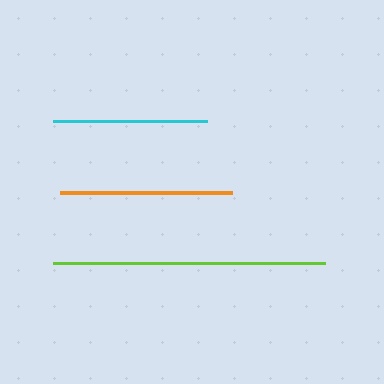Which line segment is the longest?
The lime line is the longest at approximately 272 pixels.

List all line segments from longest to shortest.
From longest to shortest: lime, orange, cyan.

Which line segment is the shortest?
The cyan line is the shortest at approximately 154 pixels.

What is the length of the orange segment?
The orange segment is approximately 173 pixels long.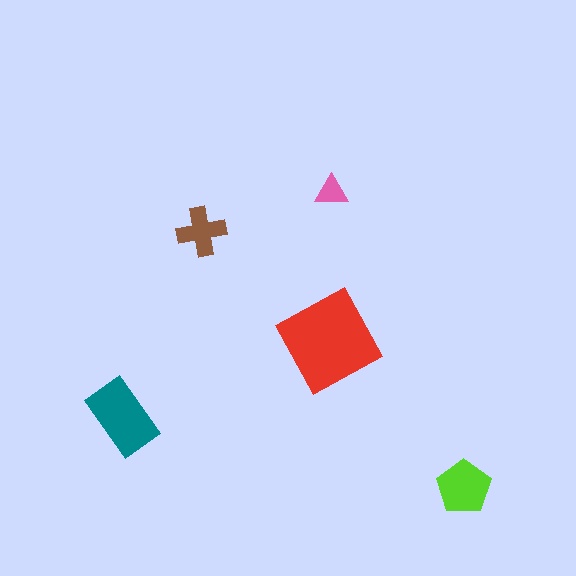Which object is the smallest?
The pink triangle.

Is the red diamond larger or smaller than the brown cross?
Larger.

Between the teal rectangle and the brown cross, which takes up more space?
The teal rectangle.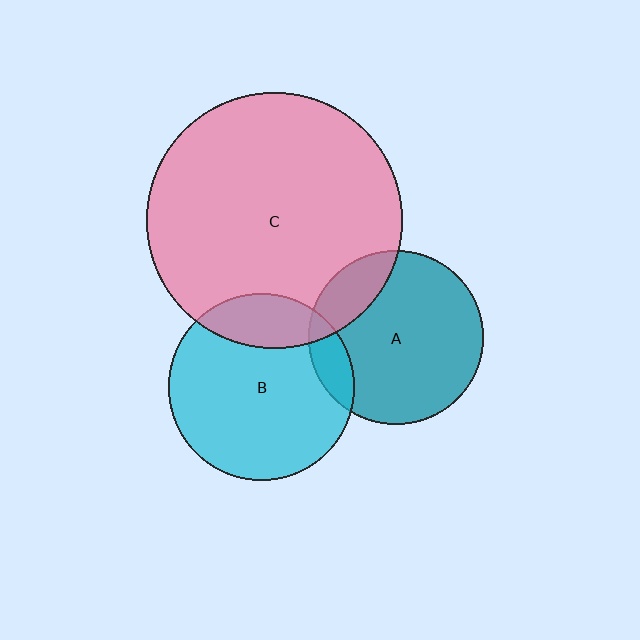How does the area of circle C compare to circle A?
Approximately 2.2 times.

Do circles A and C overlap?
Yes.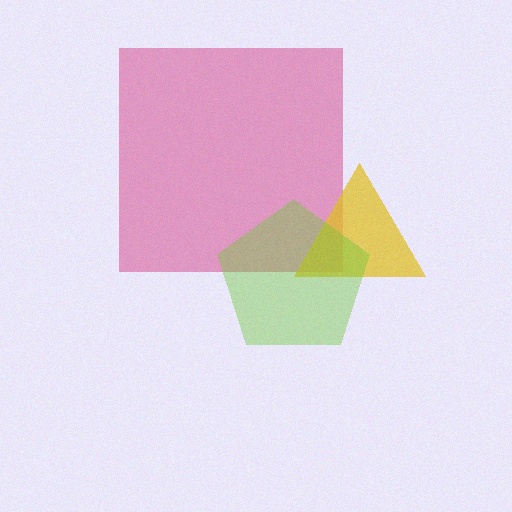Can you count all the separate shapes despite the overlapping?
Yes, there are 3 separate shapes.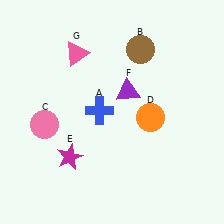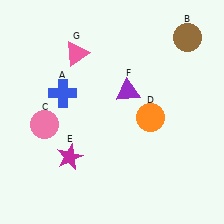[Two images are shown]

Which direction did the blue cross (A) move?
The blue cross (A) moved left.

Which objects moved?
The objects that moved are: the blue cross (A), the brown circle (B).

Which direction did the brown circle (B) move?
The brown circle (B) moved right.